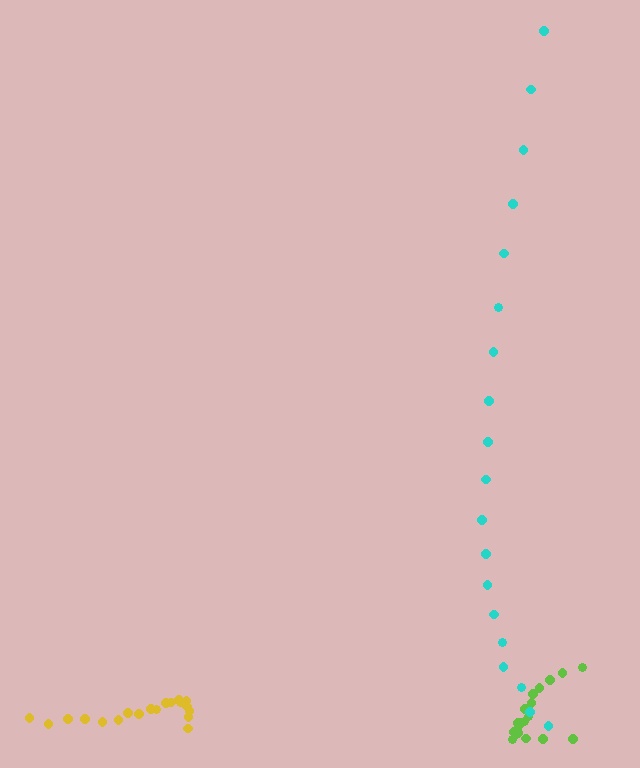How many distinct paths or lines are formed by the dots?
There are 3 distinct paths.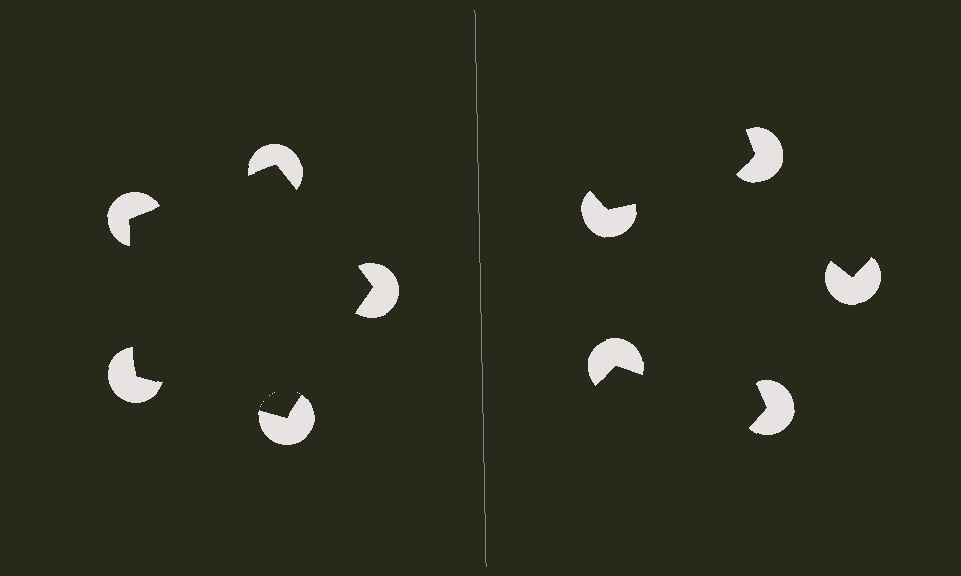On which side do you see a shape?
An illusory pentagon appears on the left side. On the right side the wedge cuts are rotated, so no coherent shape forms.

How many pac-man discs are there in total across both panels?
10 — 5 on each side.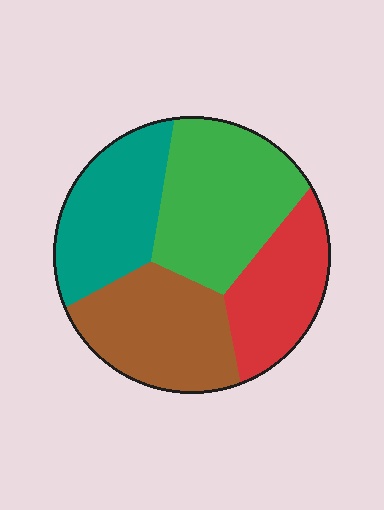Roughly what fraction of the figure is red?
Red takes up less than a quarter of the figure.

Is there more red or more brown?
Brown.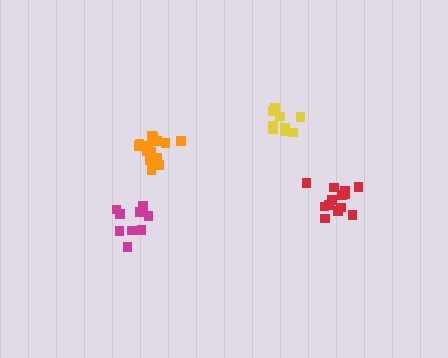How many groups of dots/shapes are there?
There are 4 groups.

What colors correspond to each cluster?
The clusters are colored: orange, yellow, red, magenta.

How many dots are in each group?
Group 1: 15 dots, Group 2: 9 dots, Group 3: 13 dots, Group 4: 9 dots (46 total).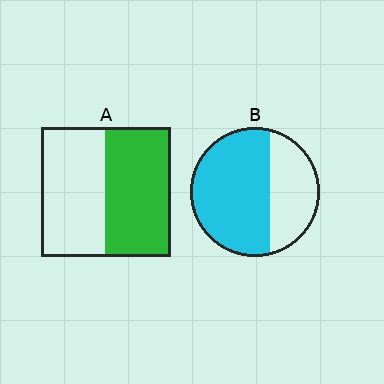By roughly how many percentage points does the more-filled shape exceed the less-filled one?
By roughly 15 percentage points (B over A).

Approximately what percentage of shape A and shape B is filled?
A is approximately 50% and B is approximately 65%.